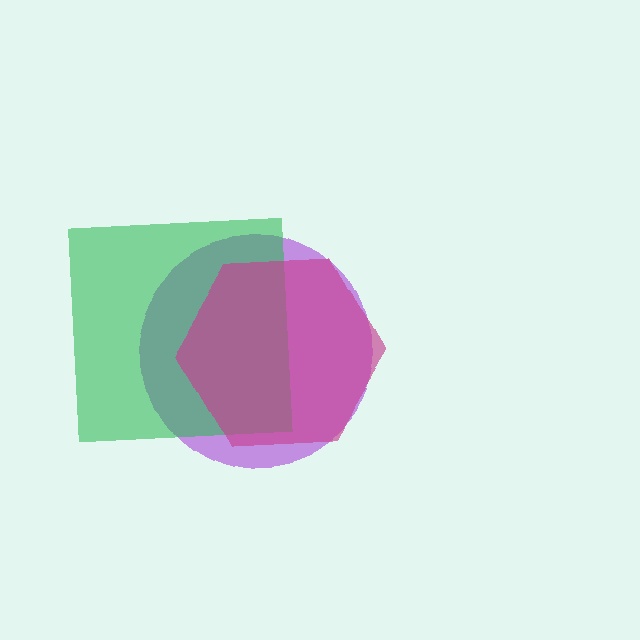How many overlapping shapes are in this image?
There are 3 overlapping shapes in the image.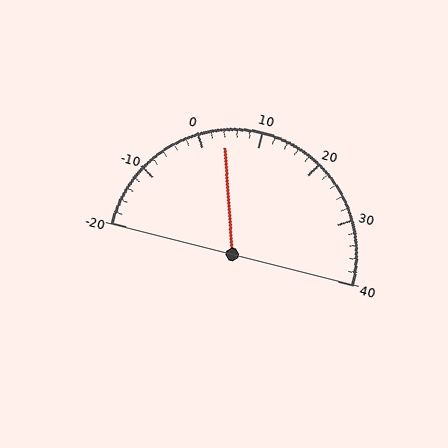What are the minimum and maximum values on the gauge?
The gauge ranges from -20 to 40.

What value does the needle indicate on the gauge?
The needle indicates approximately 4.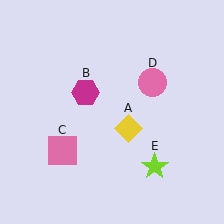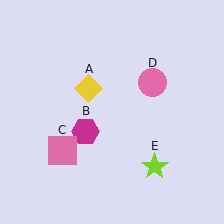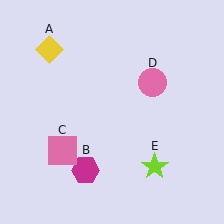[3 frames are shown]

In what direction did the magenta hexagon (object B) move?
The magenta hexagon (object B) moved down.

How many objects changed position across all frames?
2 objects changed position: yellow diamond (object A), magenta hexagon (object B).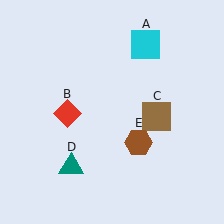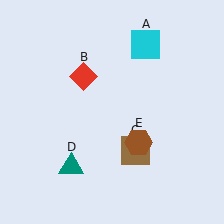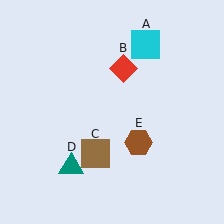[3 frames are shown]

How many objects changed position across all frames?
2 objects changed position: red diamond (object B), brown square (object C).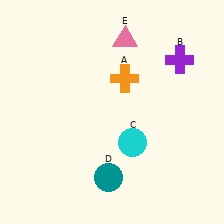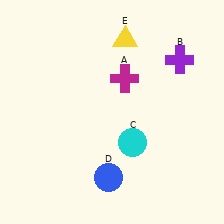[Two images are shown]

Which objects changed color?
A changed from orange to magenta. D changed from teal to blue. E changed from pink to yellow.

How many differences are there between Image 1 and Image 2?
There are 3 differences between the two images.